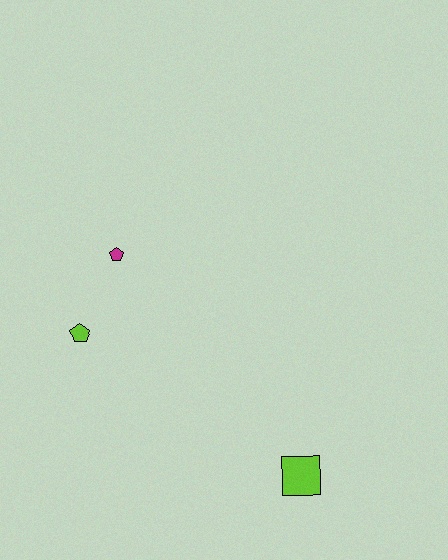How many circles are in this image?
There are no circles.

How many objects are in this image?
There are 3 objects.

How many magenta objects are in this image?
There is 1 magenta object.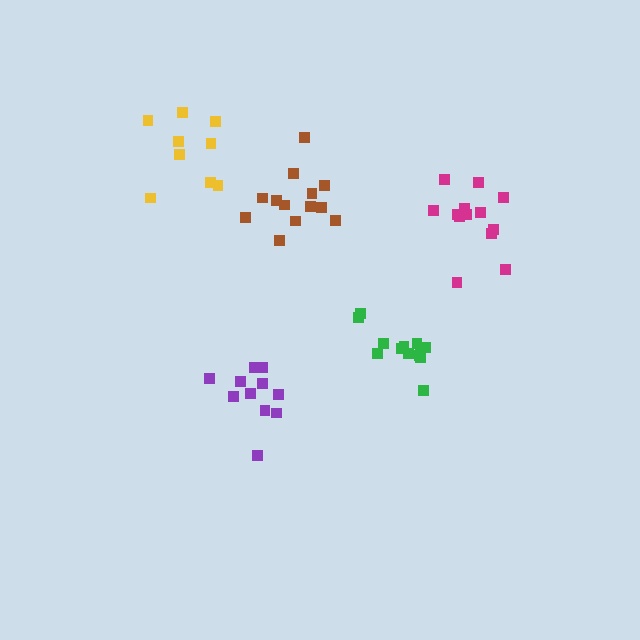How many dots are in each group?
Group 1: 11 dots, Group 2: 9 dots, Group 3: 13 dots, Group 4: 13 dots, Group 5: 13 dots (59 total).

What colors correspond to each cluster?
The clusters are colored: purple, yellow, green, magenta, brown.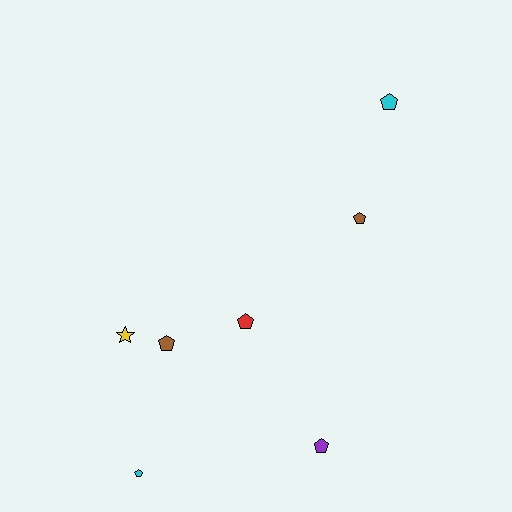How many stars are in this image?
There is 1 star.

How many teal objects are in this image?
There are no teal objects.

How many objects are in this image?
There are 7 objects.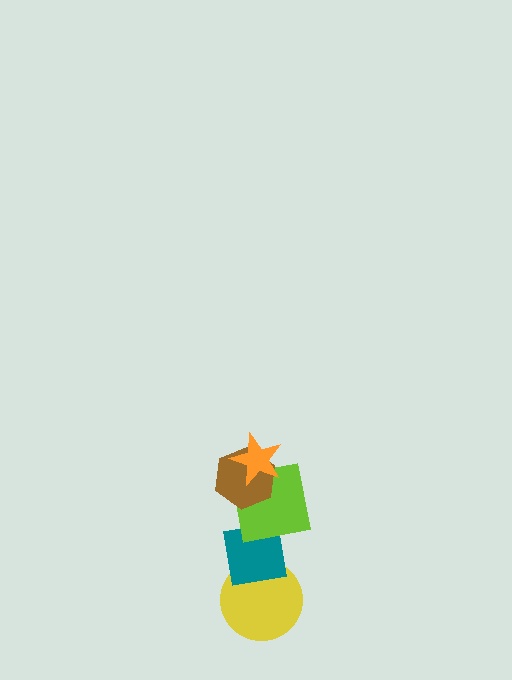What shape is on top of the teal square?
The lime square is on top of the teal square.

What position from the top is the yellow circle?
The yellow circle is 5th from the top.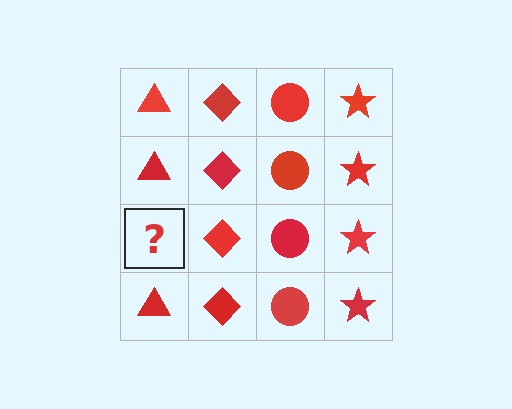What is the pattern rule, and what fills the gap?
The rule is that each column has a consistent shape. The gap should be filled with a red triangle.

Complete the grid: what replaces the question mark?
The question mark should be replaced with a red triangle.